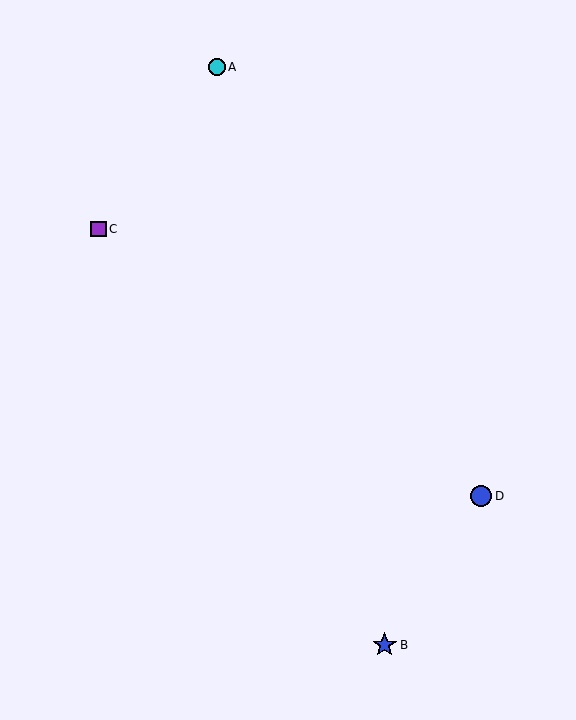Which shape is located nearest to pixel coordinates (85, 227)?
The purple square (labeled C) at (99, 229) is nearest to that location.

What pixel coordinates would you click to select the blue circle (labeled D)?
Click at (481, 496) to select the blue circle D.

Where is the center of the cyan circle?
The center of the cyan circle is at (217, 67).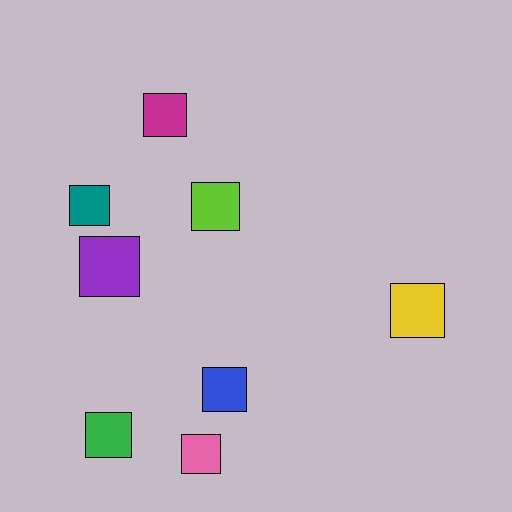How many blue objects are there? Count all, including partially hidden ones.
There is 1 blue object.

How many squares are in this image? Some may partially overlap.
There are 8 squares.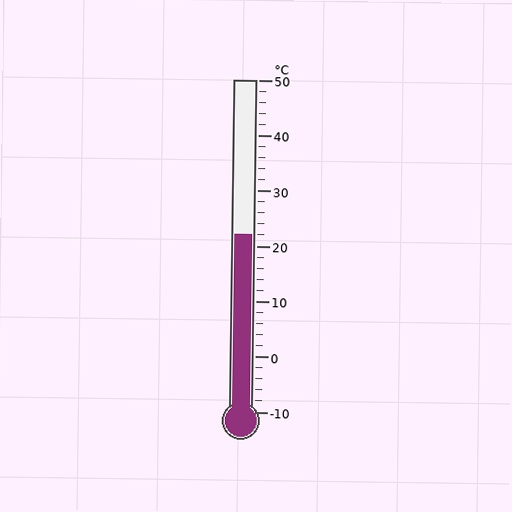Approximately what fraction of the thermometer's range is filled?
The thermometer is filled to approximately 55% of its range.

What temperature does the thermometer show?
The thermometer shows approximately 22°C.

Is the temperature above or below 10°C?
The temperature is above 10°C.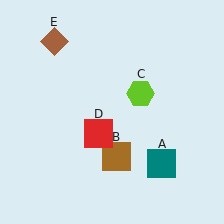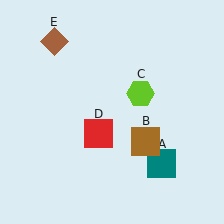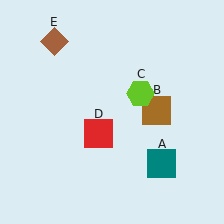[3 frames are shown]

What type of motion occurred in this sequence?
The brown square (object B) rotated counterclockwise around the center of the scene.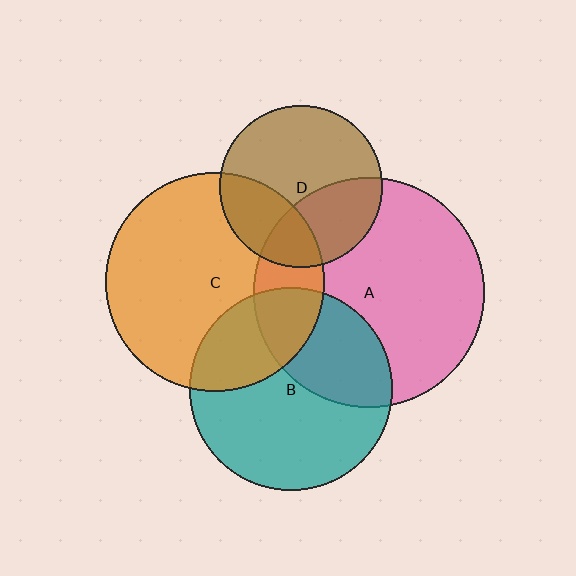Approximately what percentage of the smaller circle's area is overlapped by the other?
Approximately 35%.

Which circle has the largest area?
Circle A (pink).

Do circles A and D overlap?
Yes.